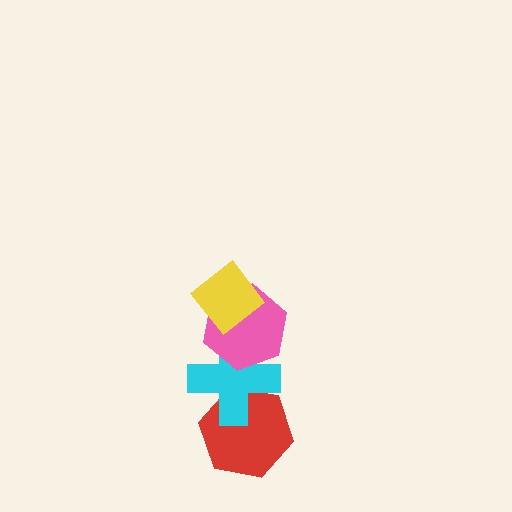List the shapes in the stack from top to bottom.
From top to bottom: the yellow diamond, the pink hexagon, the cyan cross, the red hexagon.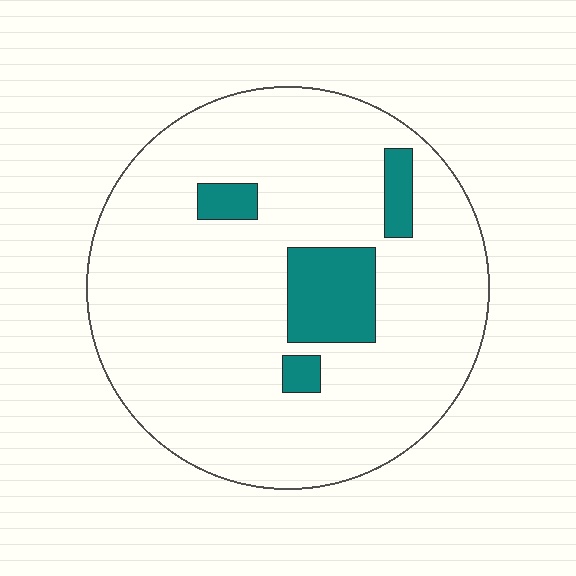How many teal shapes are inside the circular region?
4.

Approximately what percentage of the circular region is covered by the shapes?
Approximately 10%.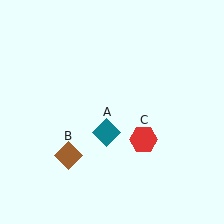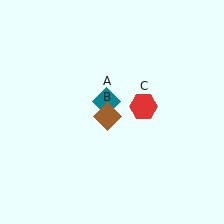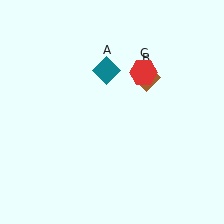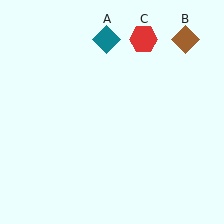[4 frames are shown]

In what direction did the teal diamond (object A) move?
The teal diamond (object A) moved up.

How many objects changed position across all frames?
3 objects changed position: teal diamond (object A), brown diamond (object B), red hexagon (object C).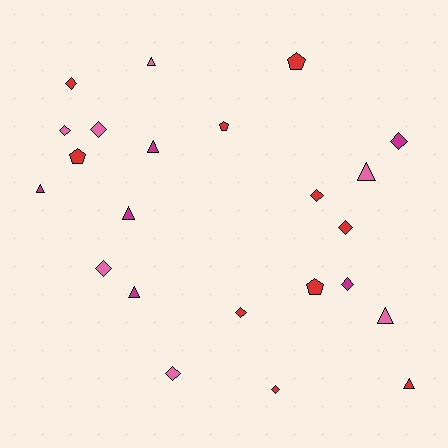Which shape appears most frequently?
Diamond, with 11 objects.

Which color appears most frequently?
Red, with 10 objects.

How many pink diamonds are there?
There are 4 pink diamonds.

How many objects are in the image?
There are 23 objects.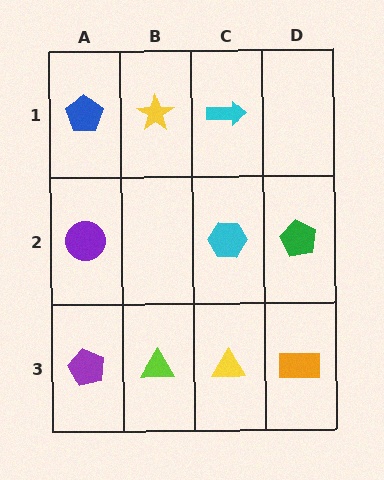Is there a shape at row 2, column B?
No, that cell is empty.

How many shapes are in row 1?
3 shapes.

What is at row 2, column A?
A purple circle.